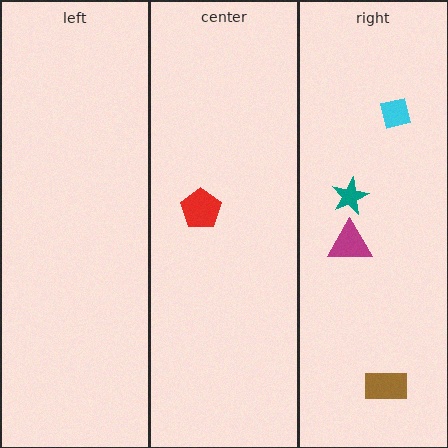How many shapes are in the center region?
1.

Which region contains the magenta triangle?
The right region.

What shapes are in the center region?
The red pentagon.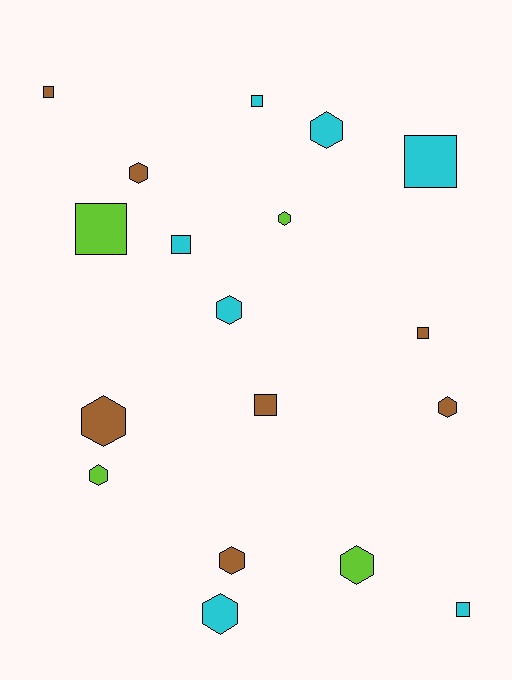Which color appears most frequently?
Cyan, with 7 objects.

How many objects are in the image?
There are 18 objects.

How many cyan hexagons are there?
There are 3 cyan hexagons.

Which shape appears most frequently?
Hexagon, with 10 objects.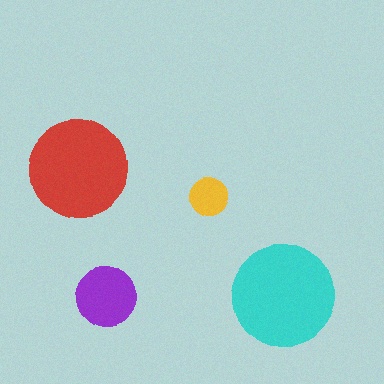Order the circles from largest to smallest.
the cyan one, the red one, the purple one, the yellow one.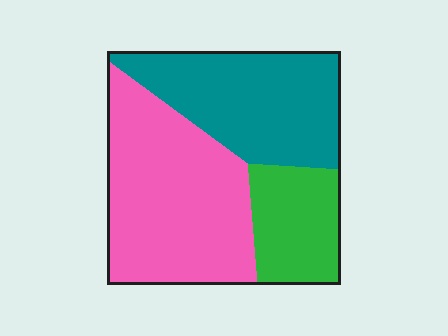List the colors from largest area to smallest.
From largest to smallest: pink, teal, green.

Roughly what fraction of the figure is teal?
Teal takes up about one third (1/3) of the figure.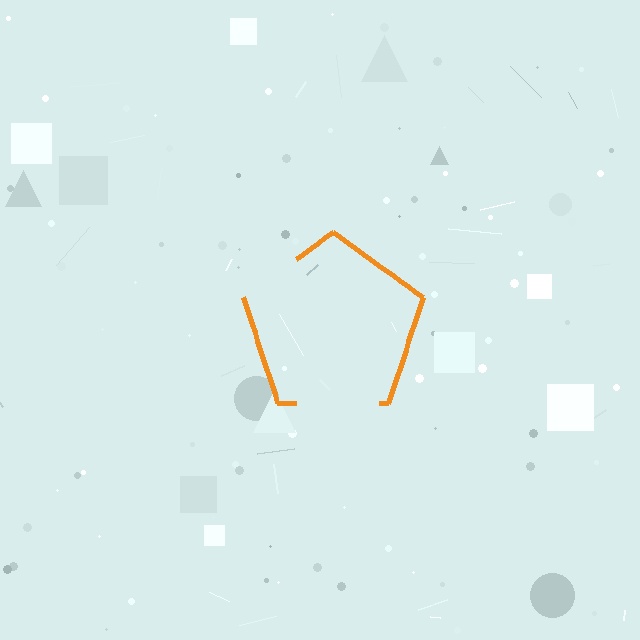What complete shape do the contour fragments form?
The contour fragments form a pentagon.